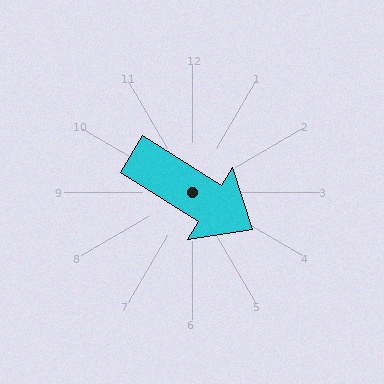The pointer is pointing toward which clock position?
Roughly 4 o'clock.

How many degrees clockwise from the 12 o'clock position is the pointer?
Approximately 122 degrees.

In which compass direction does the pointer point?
Southeast.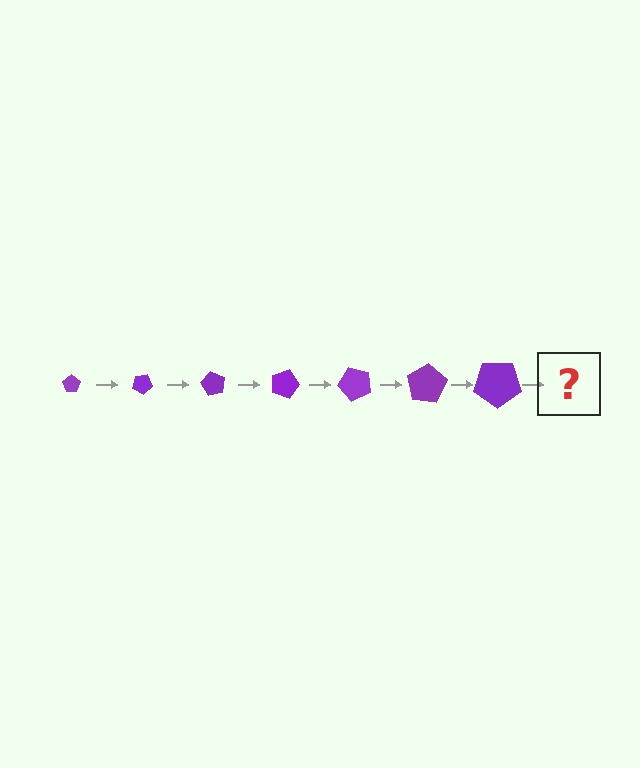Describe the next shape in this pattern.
It should be a pentagon, larger than the previous one and rotated 210 degrees from the start.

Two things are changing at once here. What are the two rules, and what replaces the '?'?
The two rules are that the pentagon grows larger each step and it rotates 30 degrees each step. The '?' should be a pentagon, larger than the previous one and rotated 210 degrees from the start.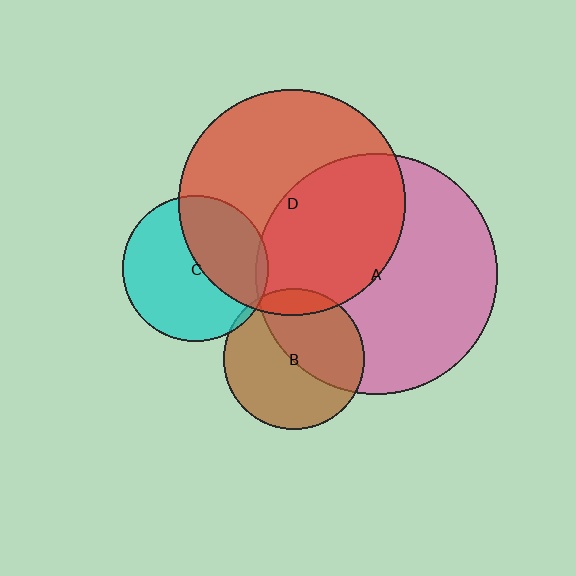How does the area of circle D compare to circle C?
Approximately 2.4 times.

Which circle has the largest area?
Circle A (pink).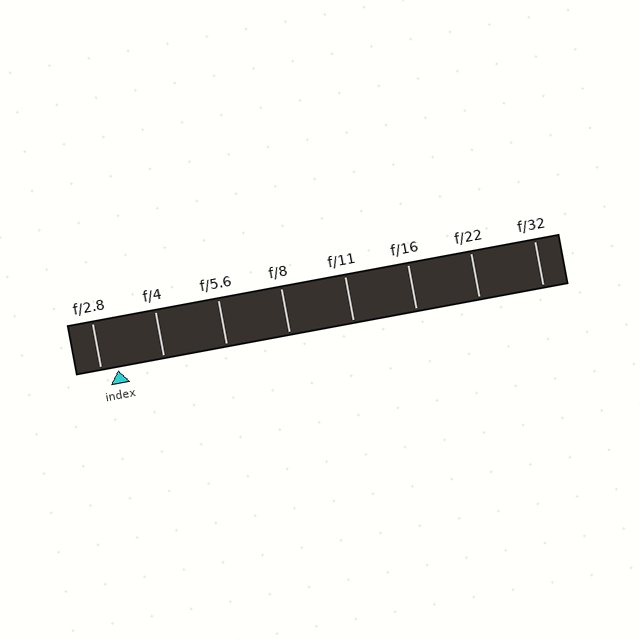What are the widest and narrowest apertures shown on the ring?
The widest aperture shown is f/2.8 and the narrowest is f/32.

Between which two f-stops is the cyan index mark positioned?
The index mark is between f/2.8 and f/4.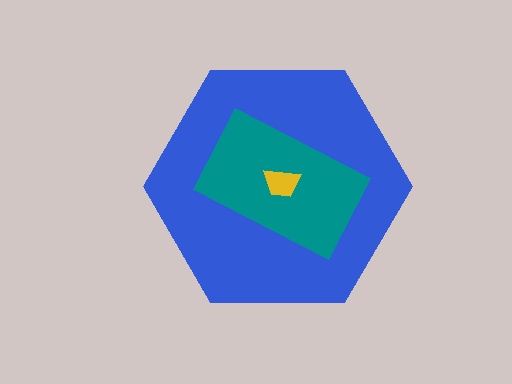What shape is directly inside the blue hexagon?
The teal rectangle.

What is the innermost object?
The yellow trapezoid.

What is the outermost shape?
The blue hexagon.